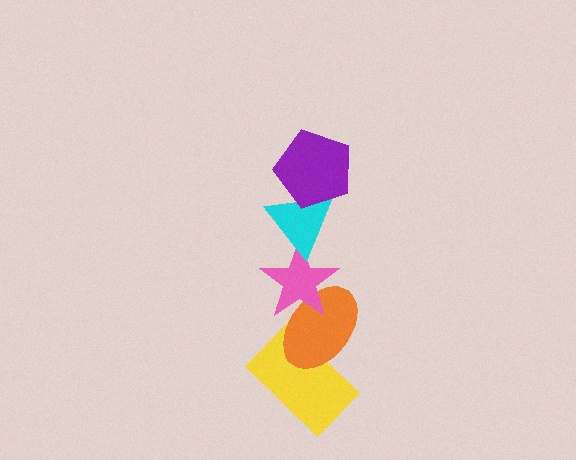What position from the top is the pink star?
The pink star is 3rd from the top.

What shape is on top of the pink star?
The cyan triangle is on top of the pink star.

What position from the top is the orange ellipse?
The orange ellipse is 4th from the top.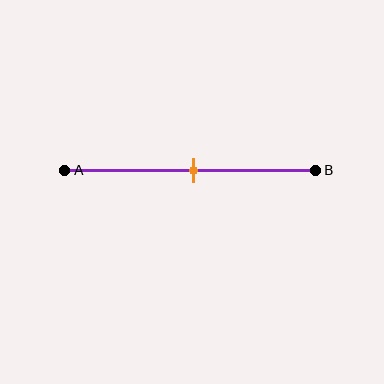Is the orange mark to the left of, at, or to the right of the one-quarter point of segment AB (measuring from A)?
The orange mark is to the right of the one-quarter point of segment AB.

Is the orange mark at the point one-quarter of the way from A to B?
No, the mark is at about 50% from A, not at the 25% one-quarter point.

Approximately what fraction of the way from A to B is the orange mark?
The orange mark is approximately 50% of the way from A to B.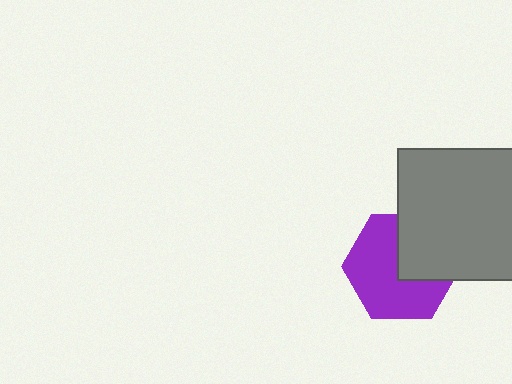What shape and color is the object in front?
The object in front is a gray rectangle.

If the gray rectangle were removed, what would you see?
You would see the complete purple hexagon.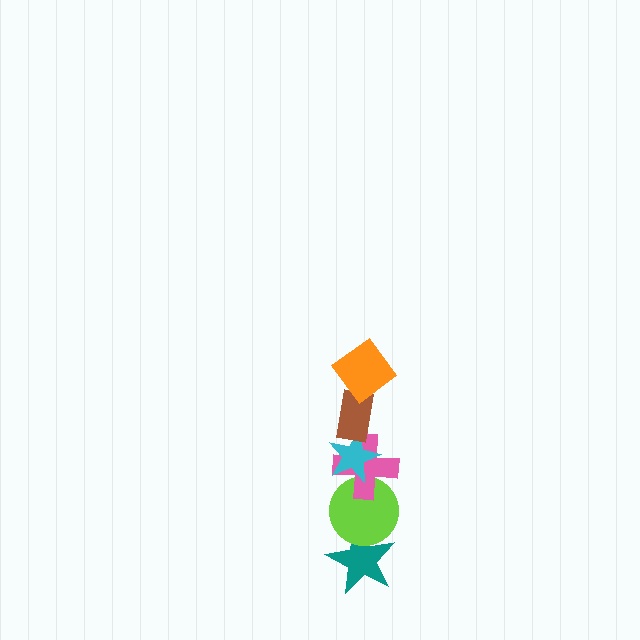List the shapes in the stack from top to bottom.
From top to bottom: the orange diamond, the brown rectangle, the cyan star, the pink cross, the lime circle, the teal star.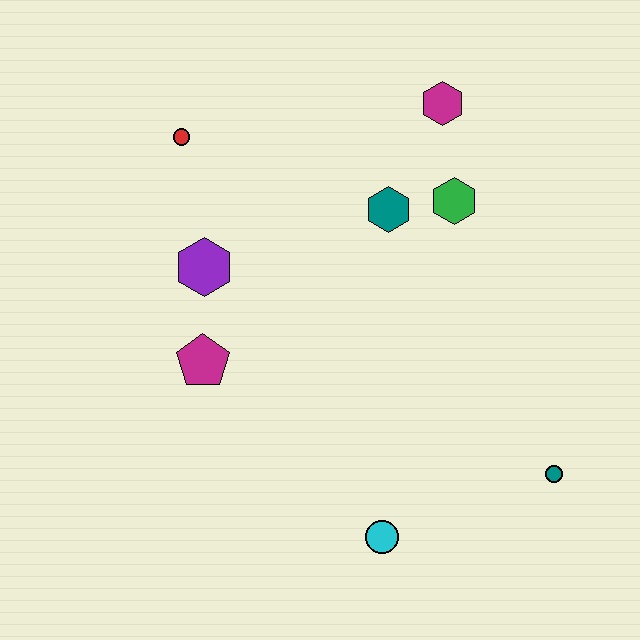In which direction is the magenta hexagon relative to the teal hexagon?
The magenta hexagon is above the teal hexagon.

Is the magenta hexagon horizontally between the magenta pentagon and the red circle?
No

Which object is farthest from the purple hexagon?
The teal circle is farthest from the purple hexagon.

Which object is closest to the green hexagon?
The teal hexagon is closest to the green hexagon.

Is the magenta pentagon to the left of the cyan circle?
Yes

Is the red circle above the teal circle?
Yes